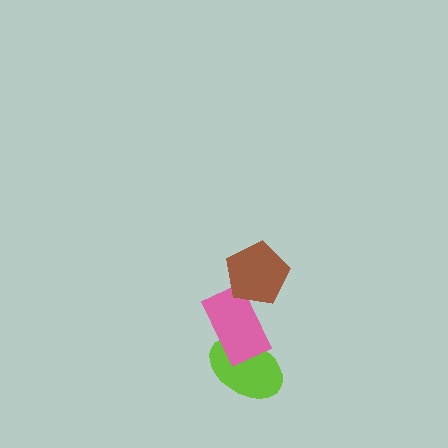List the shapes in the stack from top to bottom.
From top to bottom: the brown pentagon, the pink rectangle, the lime ellipse.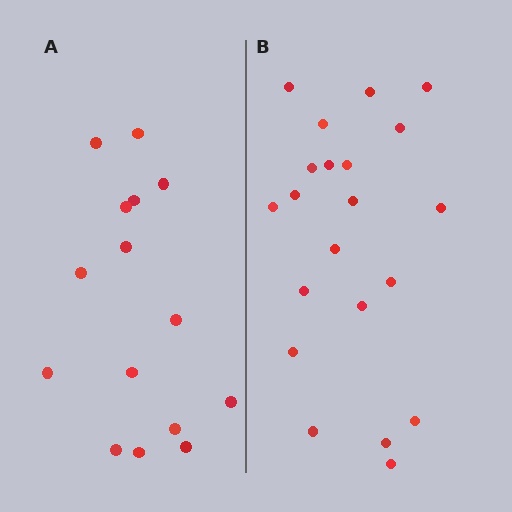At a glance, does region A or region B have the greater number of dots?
Region B (the right region) has more dots.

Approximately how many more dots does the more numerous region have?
Region B has about 6 more dots than region A.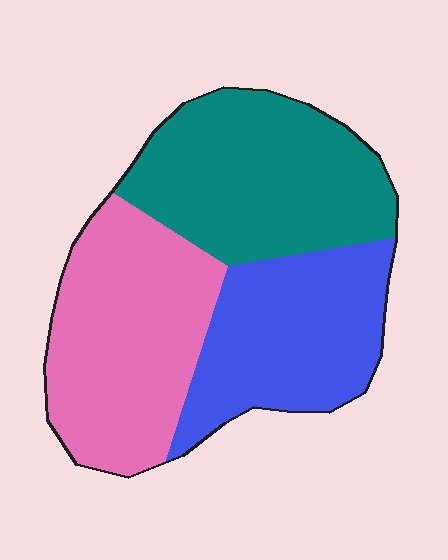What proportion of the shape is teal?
Teal covers 35% of the shape.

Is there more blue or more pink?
Pink.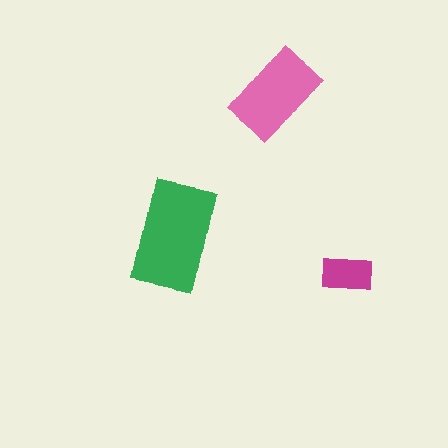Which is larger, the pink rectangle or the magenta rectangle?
The pink one.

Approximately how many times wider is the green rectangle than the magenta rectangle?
About 2 times wider.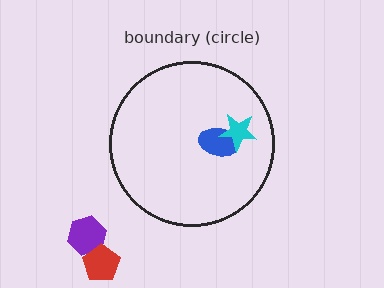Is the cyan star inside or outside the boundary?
Inside.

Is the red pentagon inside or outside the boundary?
Outside.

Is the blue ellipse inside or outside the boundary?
Inside.